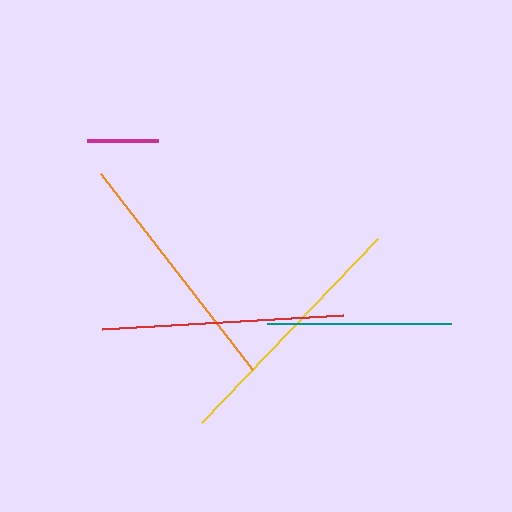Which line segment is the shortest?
The magenta line is the shortest at approximately 72 pixels.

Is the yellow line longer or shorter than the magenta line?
The yellow line is longer than the magenta line.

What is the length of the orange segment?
The orange segment is approximately 248 pixels long.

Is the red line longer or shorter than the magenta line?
The red line is longer than the magenta line.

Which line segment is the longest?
The yellow line is the longest at approximately 255 pixels.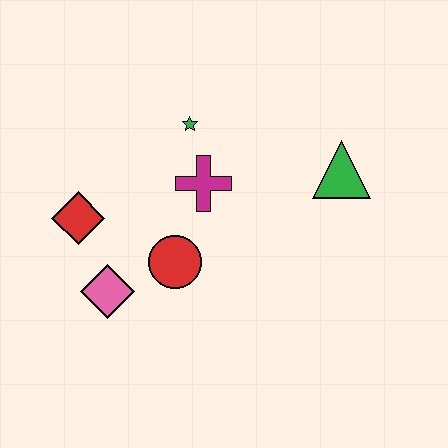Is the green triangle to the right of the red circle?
Yes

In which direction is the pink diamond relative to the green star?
The pink diamond is below the green star.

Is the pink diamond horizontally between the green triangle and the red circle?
No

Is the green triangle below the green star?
Yes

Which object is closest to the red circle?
The pink diamond is closest to the red circle.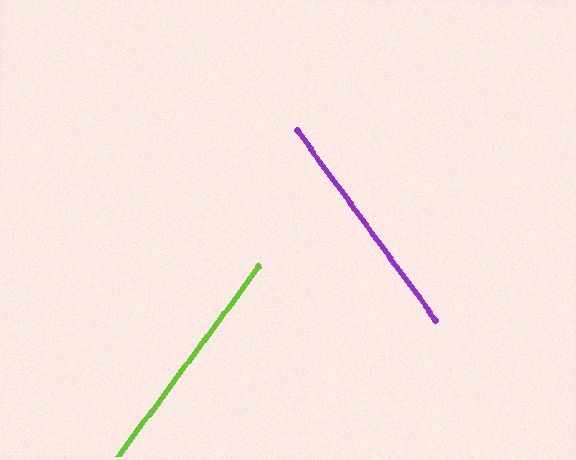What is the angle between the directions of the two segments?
Approximately 73 degrees.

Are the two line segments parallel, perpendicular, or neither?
Neither parallel nor perpendicular — they differ by about 73°.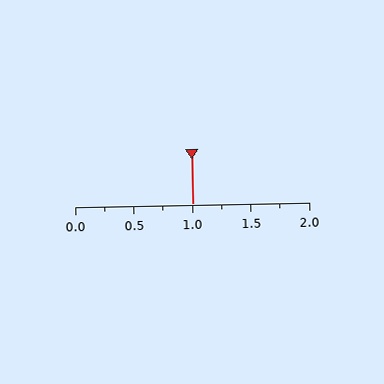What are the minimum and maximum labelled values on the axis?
The axis runs from 0.0 to 2.0.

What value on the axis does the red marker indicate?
The marker indicates approximately 1.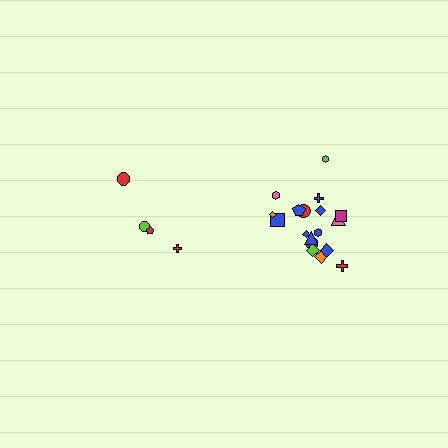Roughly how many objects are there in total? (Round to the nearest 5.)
Roughly 20 objects in total.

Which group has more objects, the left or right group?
The right group.